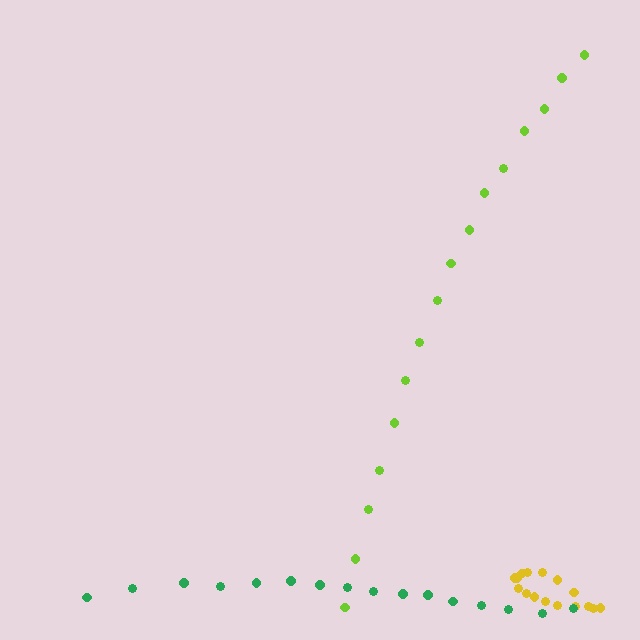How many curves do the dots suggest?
There are 3 distinct paths.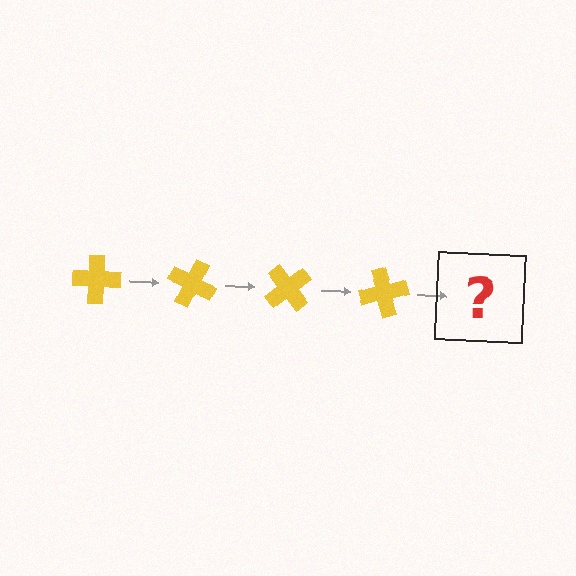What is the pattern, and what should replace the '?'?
The pattern is that the cross rotates 25 degrees each step. The '?' should be a yellow cross rotated 100 degrees.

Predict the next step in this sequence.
The next step is a yellow cross rotated 100 degrees.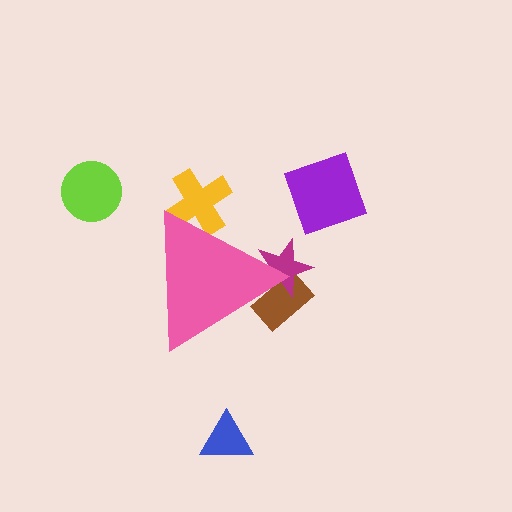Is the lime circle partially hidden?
No, the lime circle is fully visible.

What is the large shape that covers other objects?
A pink triangle.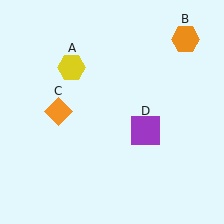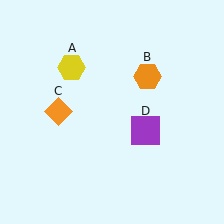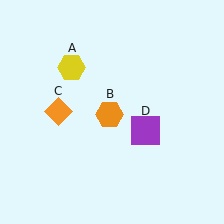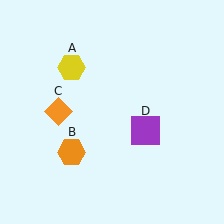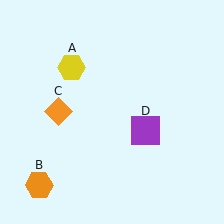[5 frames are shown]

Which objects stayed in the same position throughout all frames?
Yellow hexagon (object A) and orange diamond (object C) and purple square (object D) remained stationary.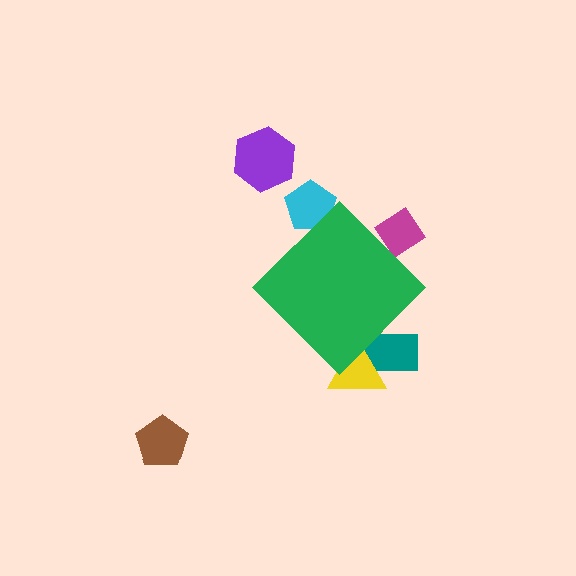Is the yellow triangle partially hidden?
Yes, the yellow triangle is partially hidden behind the green diamond.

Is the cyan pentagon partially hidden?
Yes, the cyan pentagon is partially hidden behind the green diamond.